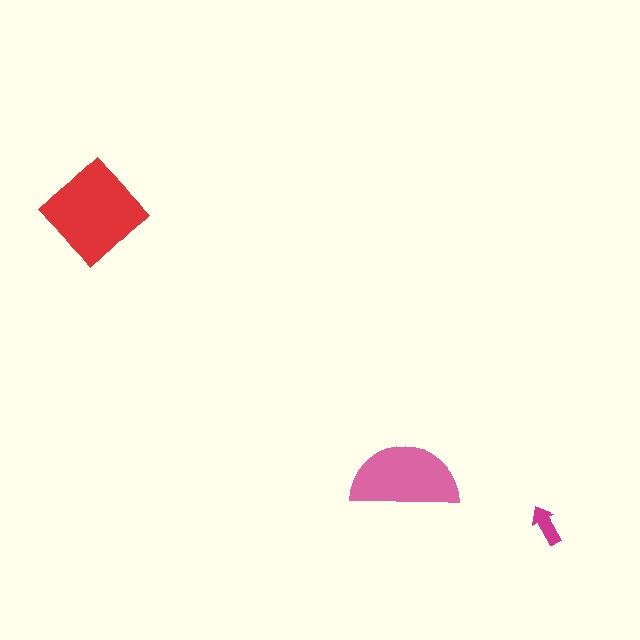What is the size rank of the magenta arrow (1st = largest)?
3rd.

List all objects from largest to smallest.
The red diamond, the pink semicircle, the magenta arrow.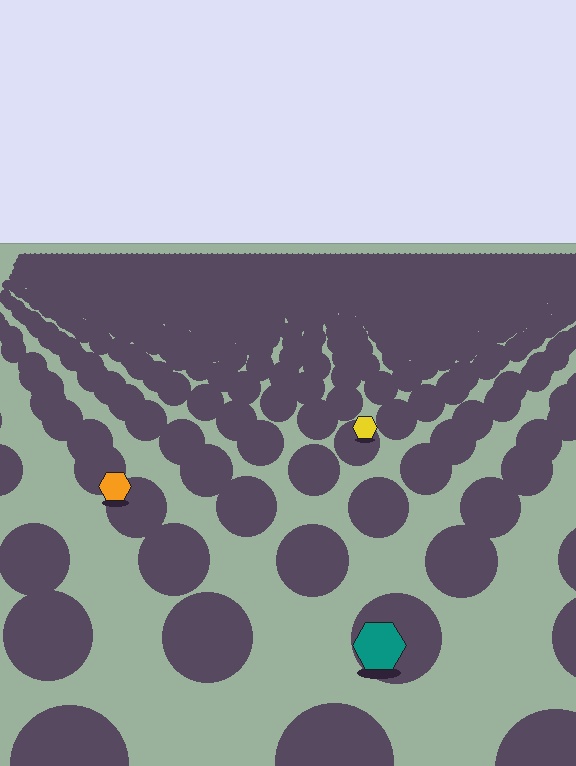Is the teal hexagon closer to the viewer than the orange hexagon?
Yes. The teal hexagon is closer — you can tell from the texture gradient: the ground texture is coarser near it.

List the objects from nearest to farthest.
From nearest to farthest: the teal hexagon, the orange hexagon, the yellow hexagon.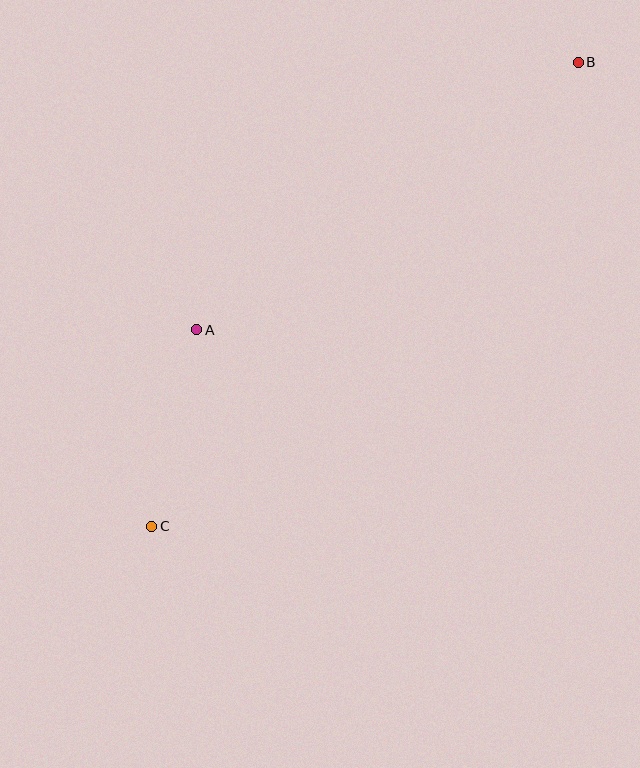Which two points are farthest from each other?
Points B and C are farthest from each other.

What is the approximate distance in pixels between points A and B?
The distance between A and B is approximately 466 pixels.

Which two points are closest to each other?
Points A and C are closest to each other.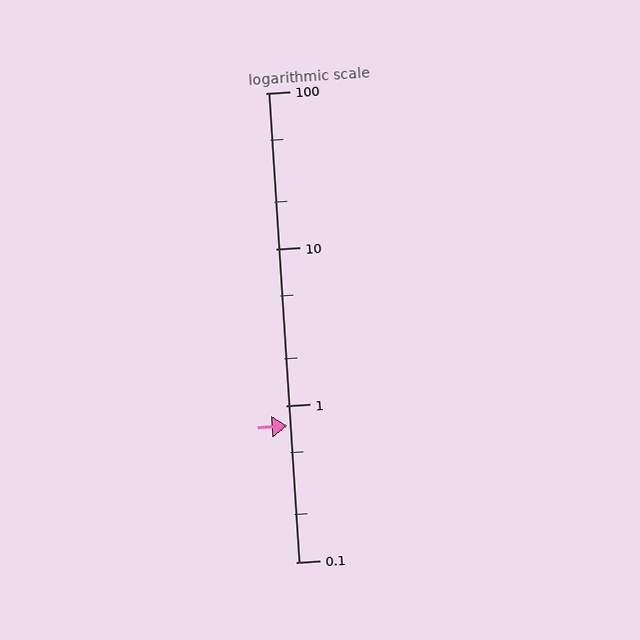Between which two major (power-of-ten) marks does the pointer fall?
The pointer is between 0.1 and 1.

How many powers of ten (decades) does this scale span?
The scale spans 3 decades, from 0.1 to 100.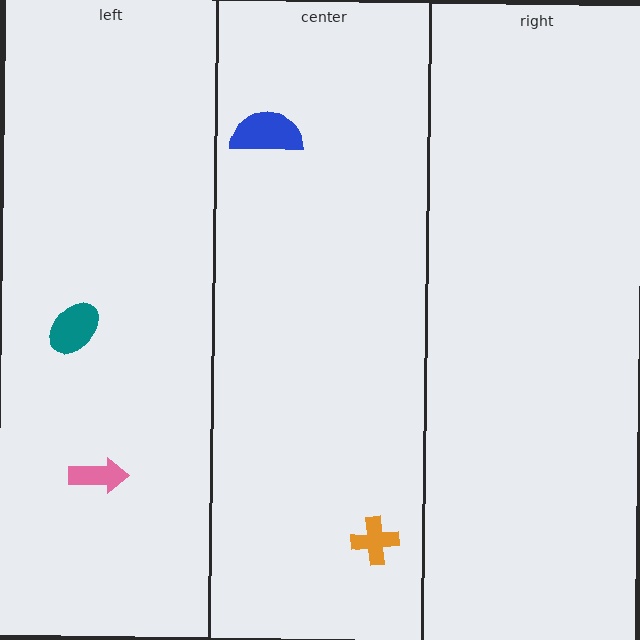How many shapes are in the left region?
2.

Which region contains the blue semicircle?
The center region.